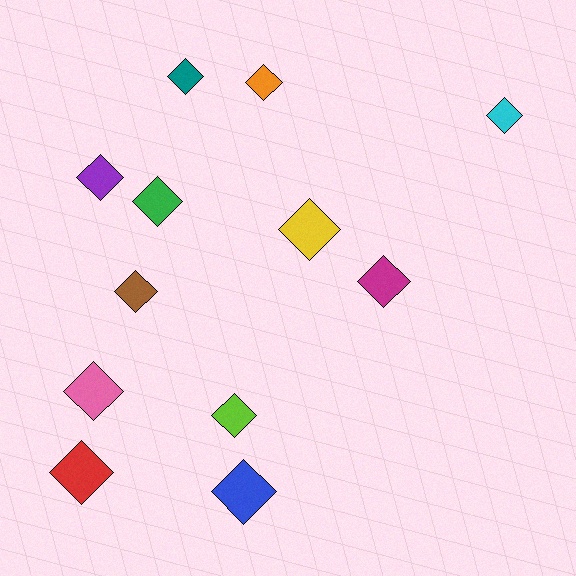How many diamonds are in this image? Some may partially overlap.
There are 12 diamonds.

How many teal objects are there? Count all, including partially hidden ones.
There is 1 teal object.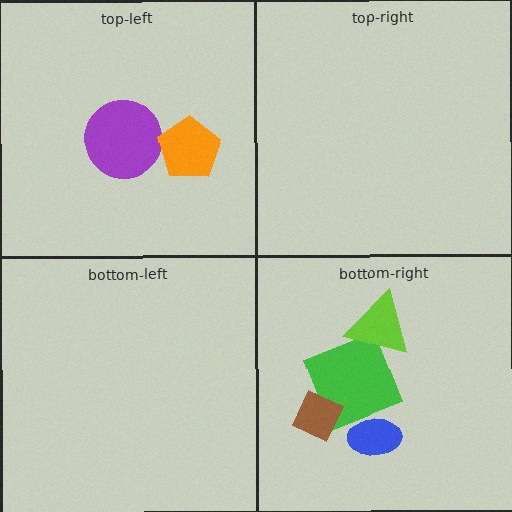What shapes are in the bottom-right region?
The green square, the blue ellipse, the brown diamond, the lime triangle.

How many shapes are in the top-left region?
2.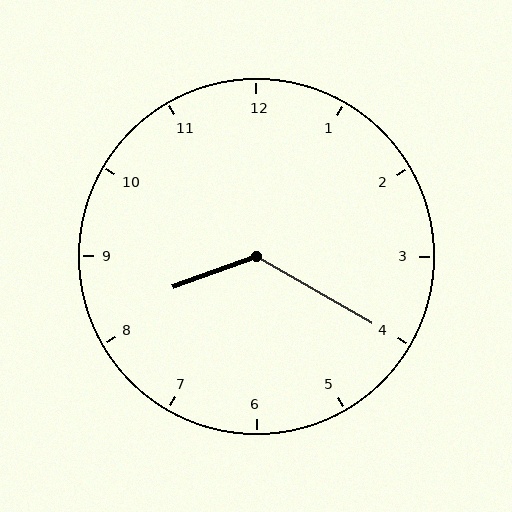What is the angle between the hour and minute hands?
Approximately 130 degrees.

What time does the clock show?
8:20.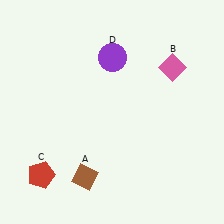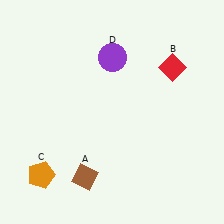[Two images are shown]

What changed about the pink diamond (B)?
In Image 1, B is pink. In Image 2, it changed to red.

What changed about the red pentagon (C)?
In Image 1, C is red. In Image 2, it changed to orange.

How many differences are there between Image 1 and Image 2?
There are 2 differences between the two images.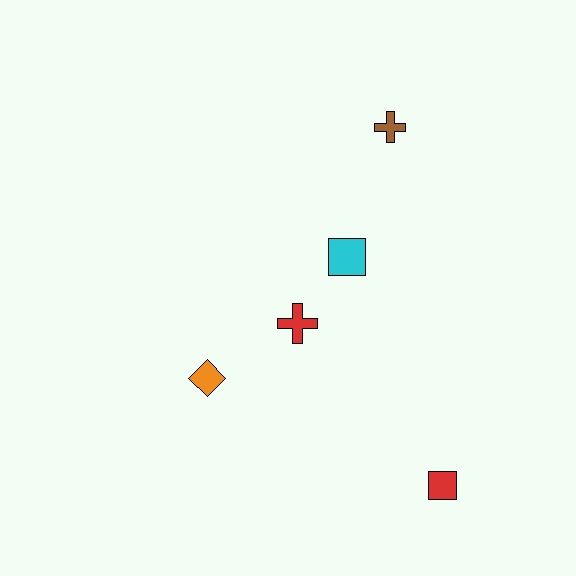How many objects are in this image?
There are 5 objects.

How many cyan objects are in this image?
There is 1 cyan object.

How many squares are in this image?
There are 2 squares.